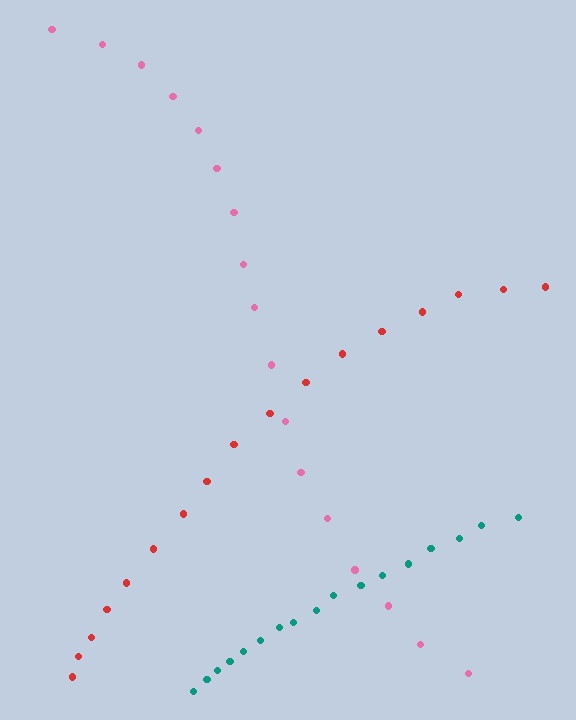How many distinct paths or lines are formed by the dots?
There are 3 distinct paths.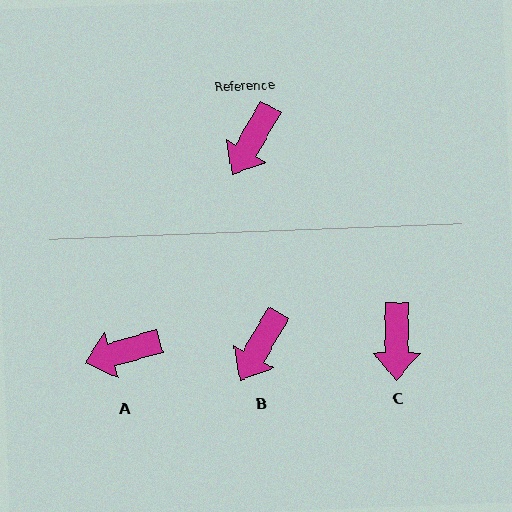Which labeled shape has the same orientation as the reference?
B.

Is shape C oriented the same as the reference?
No, it is off by about 29 degrees.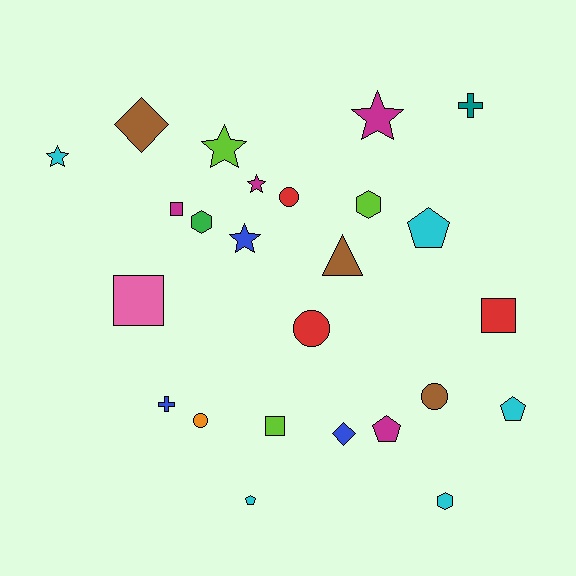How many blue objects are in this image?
There are 3 blue objects.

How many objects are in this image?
There are 25 objects.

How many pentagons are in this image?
There are 4 pentagons.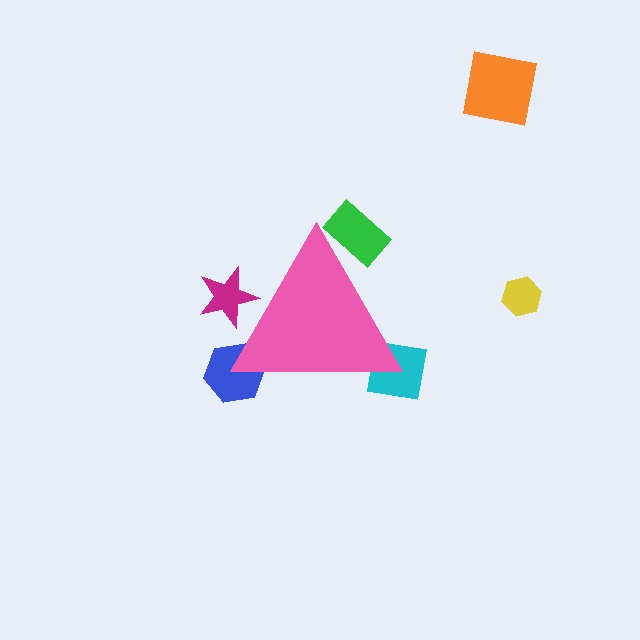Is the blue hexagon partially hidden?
Yes, the blue hexagon is partially hidden behind the pink triangle.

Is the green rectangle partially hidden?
Yes, the green rectangle is partially hidden behind the pink triangle.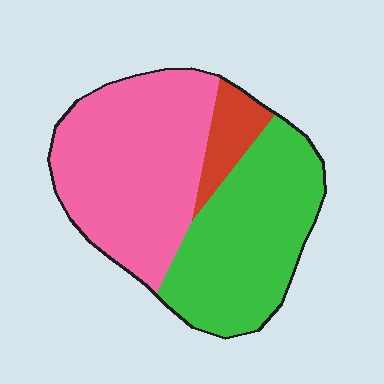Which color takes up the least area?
Red, at roughly 10%.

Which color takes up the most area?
Pink, at roughly 50%.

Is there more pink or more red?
Pink.